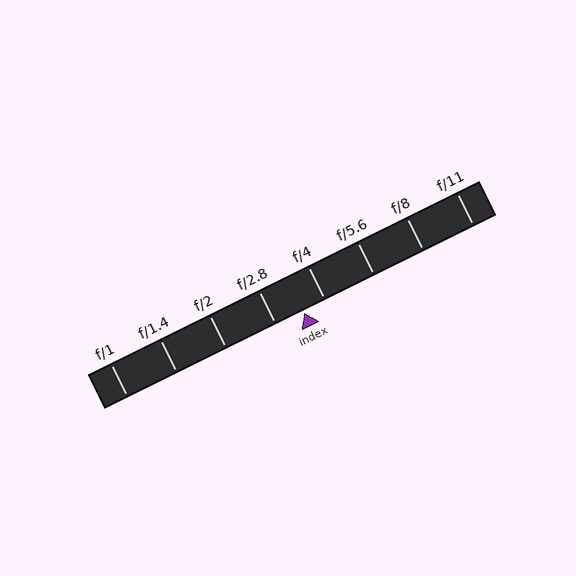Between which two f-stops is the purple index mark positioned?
The index mark is between f/2.8 and f/4.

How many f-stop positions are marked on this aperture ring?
There are 8 f-stop positions marked.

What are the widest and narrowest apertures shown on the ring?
The widest aperture shown is f/1 and the narrowest is f/11.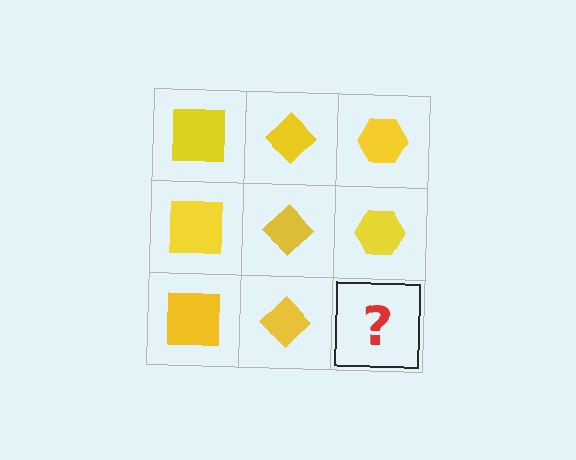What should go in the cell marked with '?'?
The missing cell should contain a yellow hexagon.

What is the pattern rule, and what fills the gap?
The rule is that each column has a consistent shape. The gap should be filled with a yellow hexagon.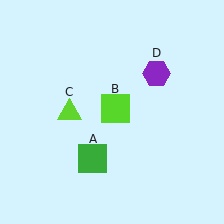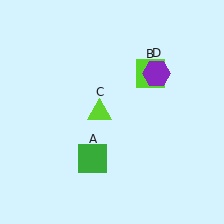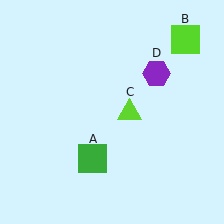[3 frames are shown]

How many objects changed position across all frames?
2 objects changed position: lime square (object B), lime triangle (object C).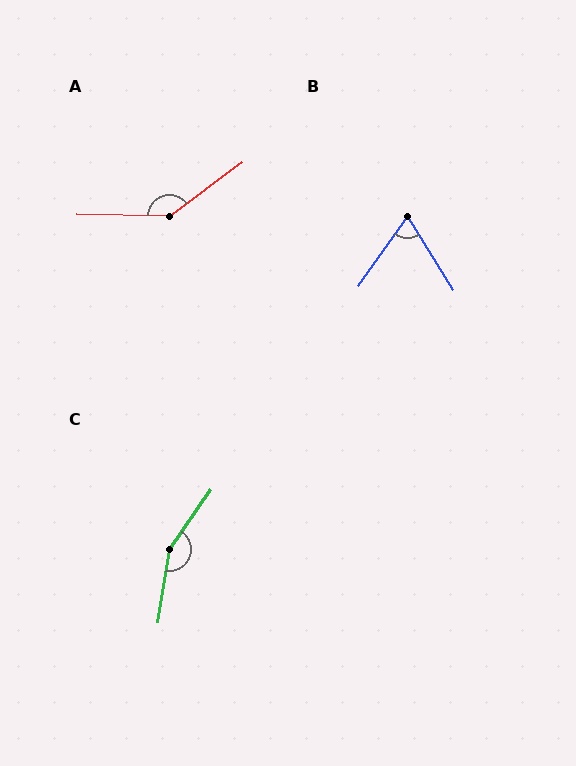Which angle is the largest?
C, at approximately 154 degrees.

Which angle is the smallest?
B, at approximately 67 degrees.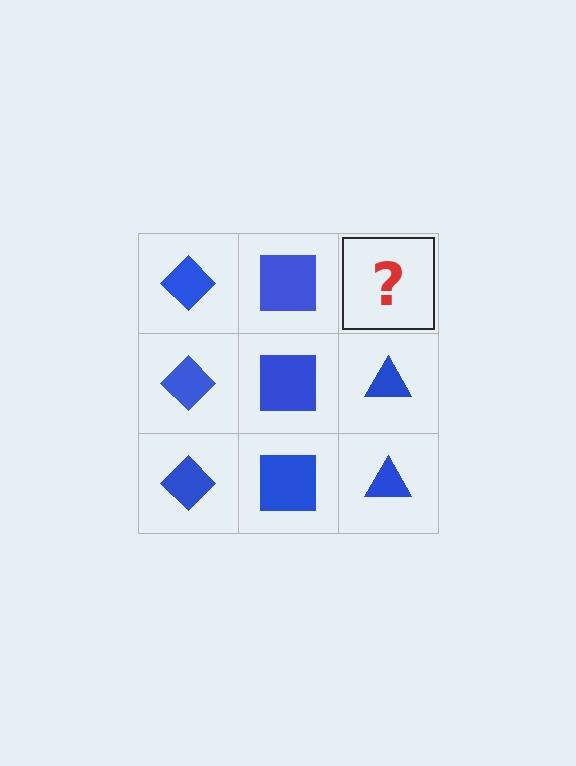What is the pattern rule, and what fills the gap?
The rule is that each column has a consistent shape. The gap should be filled with a blue triangle.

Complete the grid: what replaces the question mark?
The question mark should be replaced with a blue triangle.